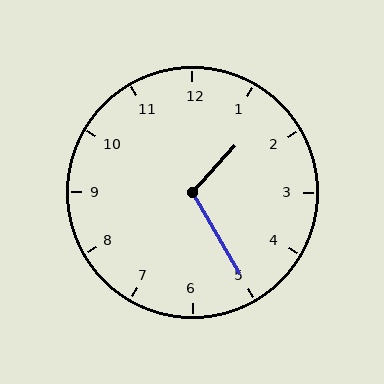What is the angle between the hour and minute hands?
Approximately 108 degrees.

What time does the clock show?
1:25.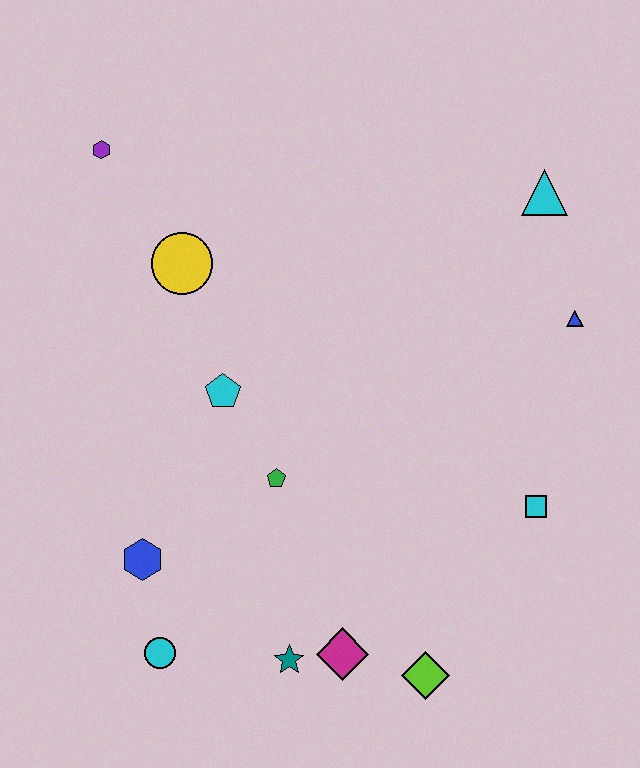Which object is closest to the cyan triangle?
The blue triangle is closest to the cyan triangle.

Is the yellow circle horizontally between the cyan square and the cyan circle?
Yes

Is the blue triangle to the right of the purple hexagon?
Yes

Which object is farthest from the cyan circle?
The cyan triangle is farthest from the cyan circle.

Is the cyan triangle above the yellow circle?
Yes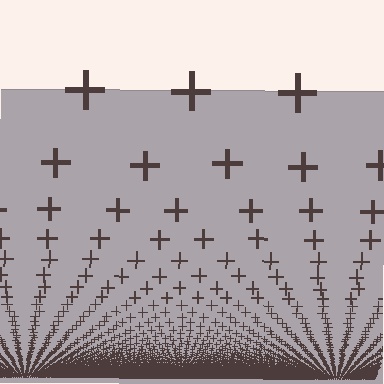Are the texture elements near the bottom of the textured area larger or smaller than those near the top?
Smaller. The gradient is inverted — elements near the bottom are smaller and denser.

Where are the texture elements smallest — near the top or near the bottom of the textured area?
Near the bottom.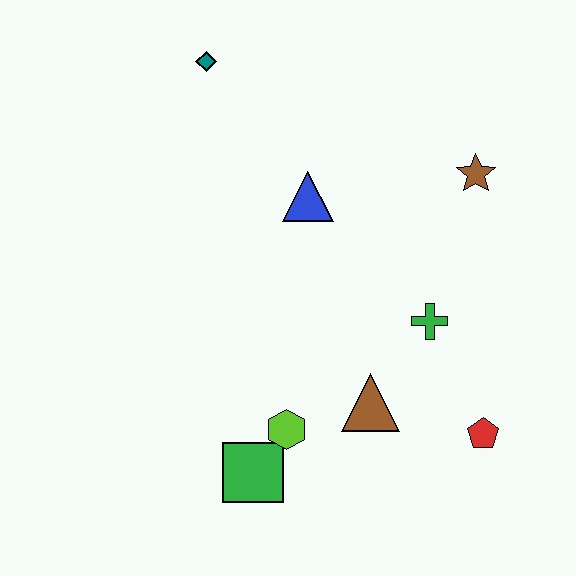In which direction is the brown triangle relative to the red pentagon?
The brown triangle is to the left of the red pentagon.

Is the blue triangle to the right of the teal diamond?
Yes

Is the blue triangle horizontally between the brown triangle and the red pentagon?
No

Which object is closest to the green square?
The lime hexagon is closest to the green square.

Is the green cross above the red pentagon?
Yes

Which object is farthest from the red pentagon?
The teal diamond is farthest from the red pentagon.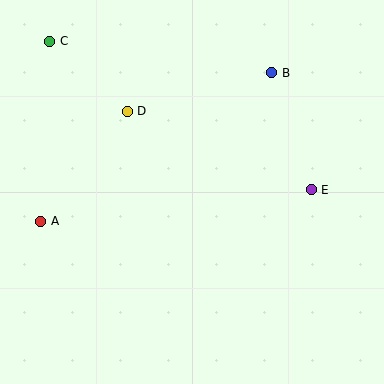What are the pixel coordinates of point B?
Point B is at (272, 73).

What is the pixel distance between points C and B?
The distance between C and B is 224 pixels.